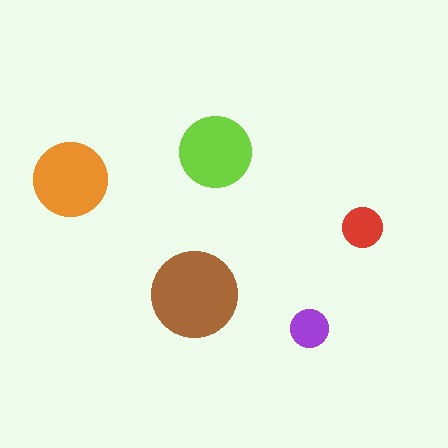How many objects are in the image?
There are 5 objects in the image.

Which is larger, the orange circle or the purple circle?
The orange one.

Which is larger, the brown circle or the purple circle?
The brown one.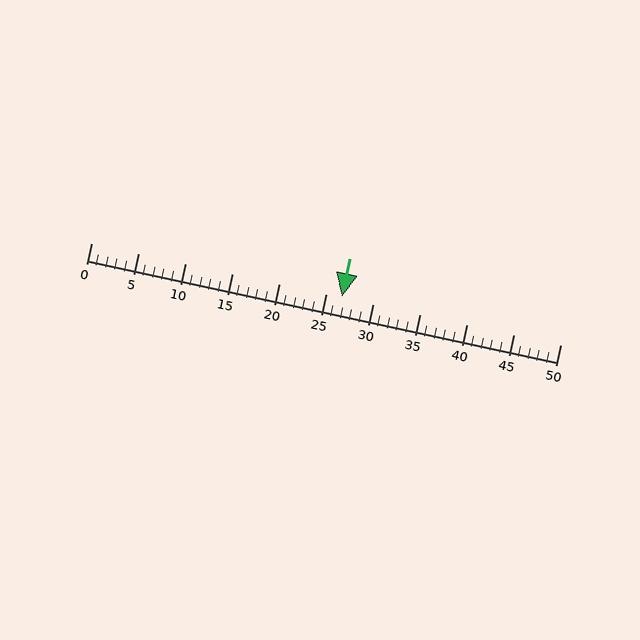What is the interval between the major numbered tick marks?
The major tick marks are spaced 5 units apart.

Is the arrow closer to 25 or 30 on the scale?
The arrow is closer to 25.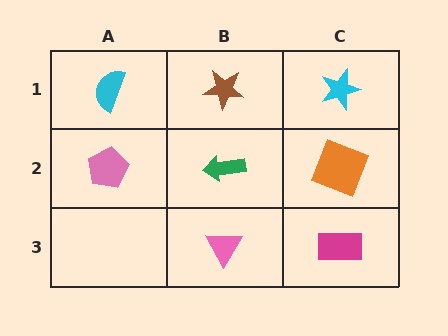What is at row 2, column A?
A pink pentagon.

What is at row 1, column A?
A cyan semicircle.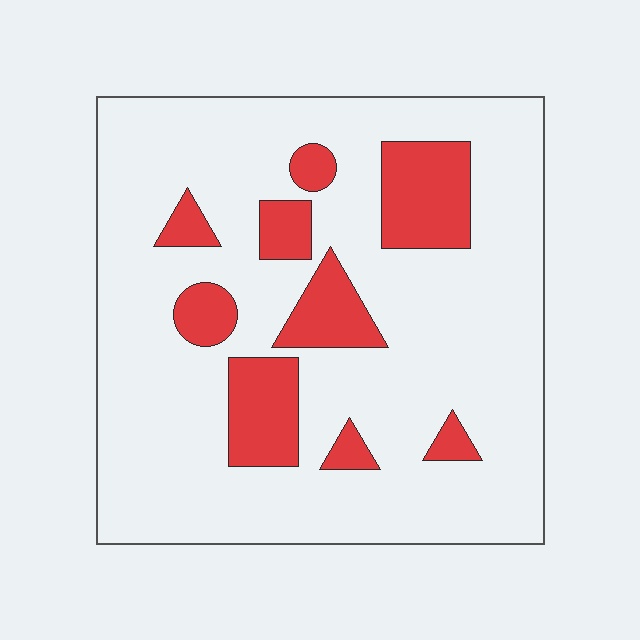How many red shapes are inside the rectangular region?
9.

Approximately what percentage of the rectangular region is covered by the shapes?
Approximately 20%.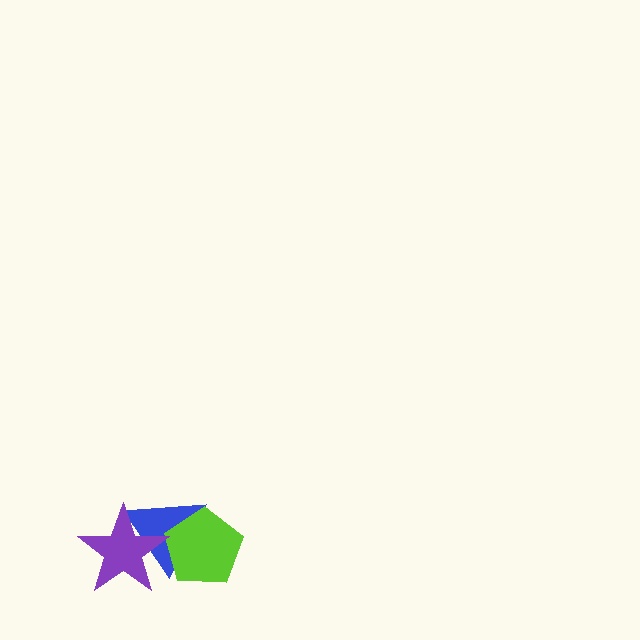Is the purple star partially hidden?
No, no other shape covers it.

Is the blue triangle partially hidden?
Yes, it is partially covered by another shape.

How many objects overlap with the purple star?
2 objects overlap with the purple star.